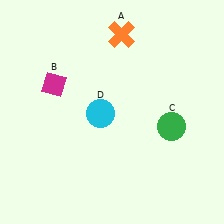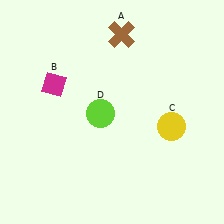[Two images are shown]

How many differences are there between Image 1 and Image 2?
There are 3 differences between the two images.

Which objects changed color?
A changed from orange to brown. C changed from green to yellow. D changed from cyan to lime.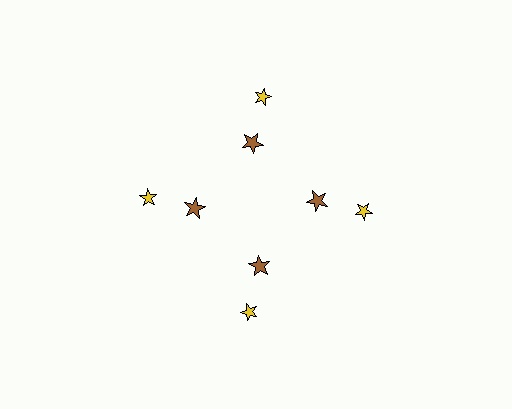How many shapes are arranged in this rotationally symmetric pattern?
There are 8 shapes, arranged in 4 groups of 2.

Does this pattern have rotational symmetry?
Yes, this pattern has 4-fold rotational symmetry. It looks the same after rotating 90 degrees around the center.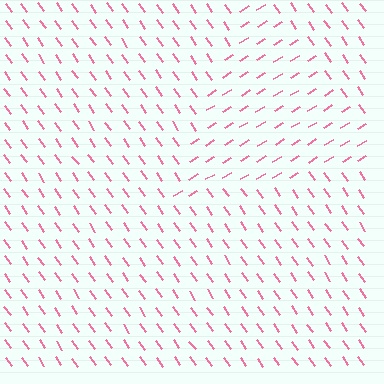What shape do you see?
I see a triangle.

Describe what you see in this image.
The image is filled with small pink line segments. A triangle region in the image has lines oriented differently from the surrounding lines, creating a visible texture boundary.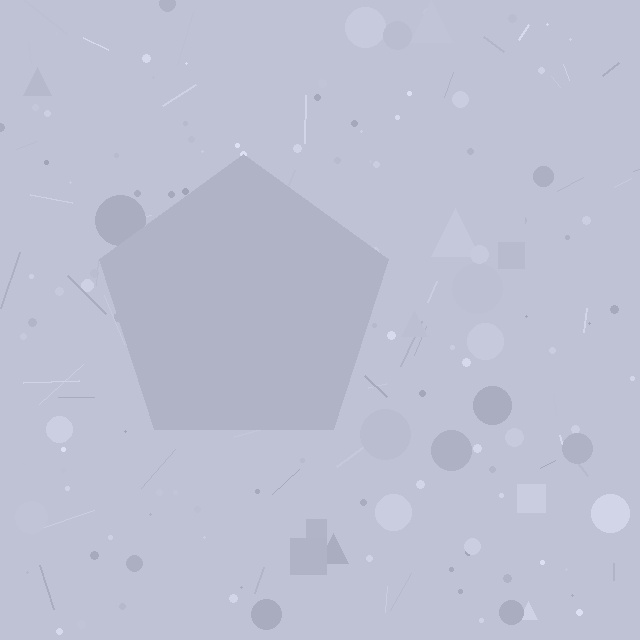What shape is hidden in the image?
A pentagon is hidden in the image.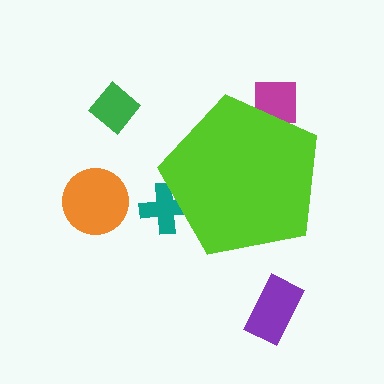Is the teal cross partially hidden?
Yes, the teal cross is partially hidden behind the lime pentagon.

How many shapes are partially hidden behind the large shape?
2 shapes are partially hidden.